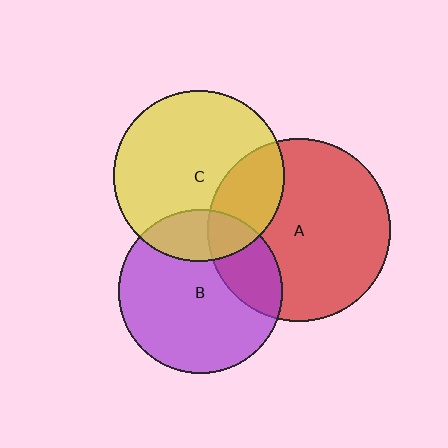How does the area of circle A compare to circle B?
Approximately 1.2 times.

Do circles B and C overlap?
Yes.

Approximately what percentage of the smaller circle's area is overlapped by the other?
Approximately 20%.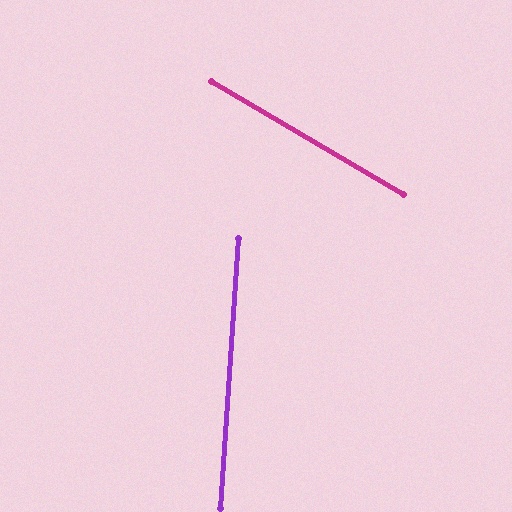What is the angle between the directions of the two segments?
Approximately 63 degrees.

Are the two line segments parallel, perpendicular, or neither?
Neither parallel nor perpendicular — they differ by about 63°.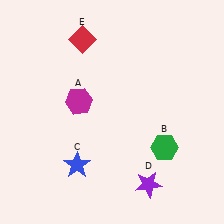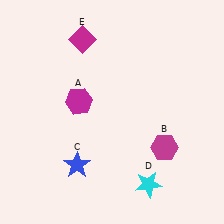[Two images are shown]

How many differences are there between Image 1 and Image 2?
There are 3 differences between the two images.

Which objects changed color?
B changed from green to magenta. D changed from purple to cyan. E changed from red to magenta.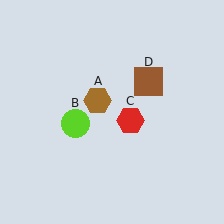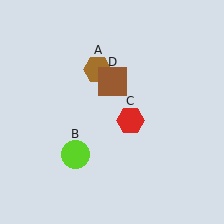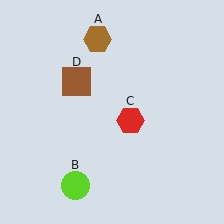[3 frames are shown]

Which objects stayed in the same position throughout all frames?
Red hexagon (object C) remained stationary.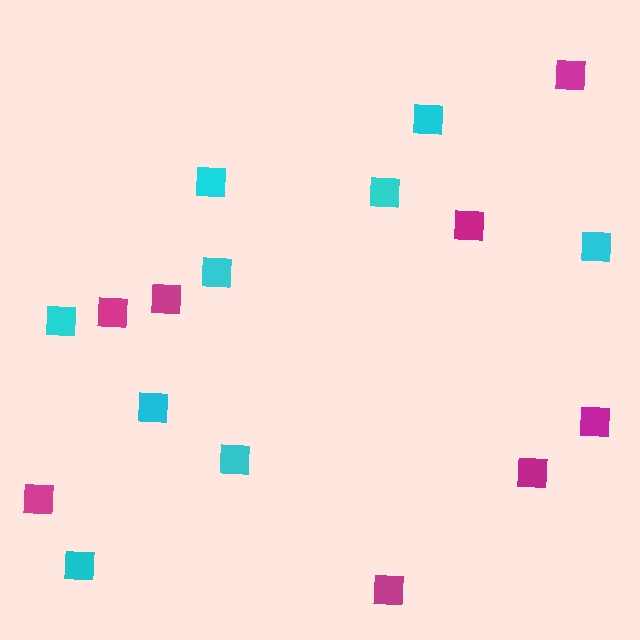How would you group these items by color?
There are 2 groups: one group of magenta squares (8) and one group of cyan squares (9).